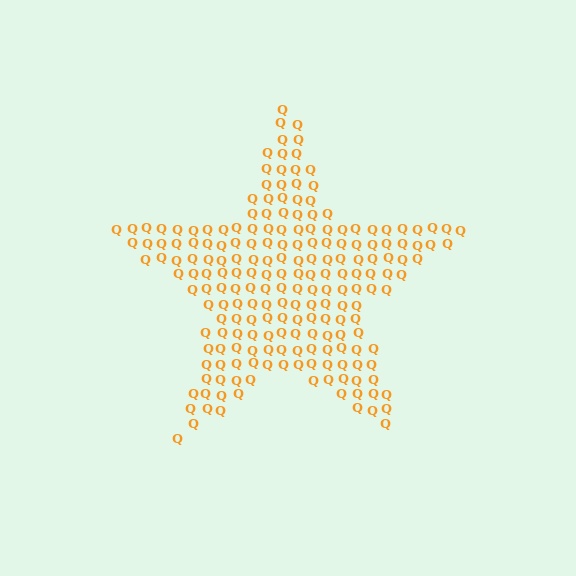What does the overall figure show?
The overall figure shows a star.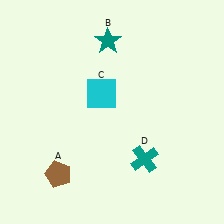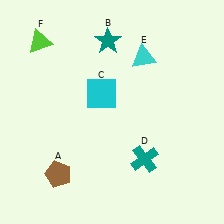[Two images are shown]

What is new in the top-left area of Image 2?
A lime triangle (F) was added in the top-left area of Image 2.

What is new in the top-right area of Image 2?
A cyan triangle (E) was added in the top-right area of Image 2.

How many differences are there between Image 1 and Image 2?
There are 2 differences between the two images.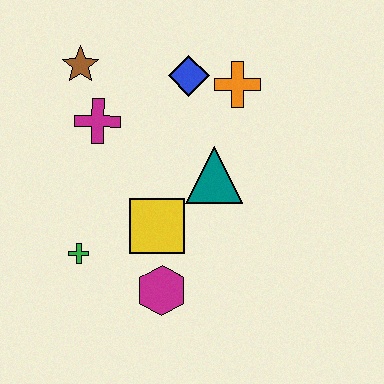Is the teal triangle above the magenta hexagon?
Yes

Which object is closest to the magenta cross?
The brown star is closest to the magenta cross.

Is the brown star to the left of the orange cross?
Yes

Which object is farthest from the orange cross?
The green cross is farthest from the orange cross.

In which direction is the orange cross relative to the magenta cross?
The orange cross is to the right of the magenta cross.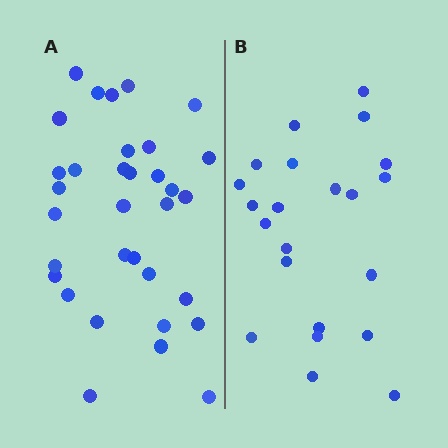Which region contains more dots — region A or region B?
Region A (the left region) has more dots.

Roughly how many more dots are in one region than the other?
Region A has roughly 12 or so more dots than region B.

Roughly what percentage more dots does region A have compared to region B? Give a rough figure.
About 50% more.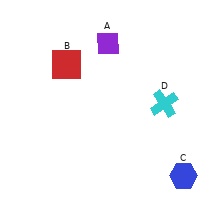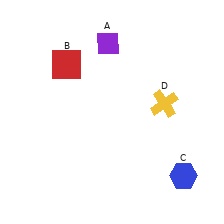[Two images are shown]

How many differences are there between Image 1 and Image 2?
There is 1 difference between the two images.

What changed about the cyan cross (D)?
In Image 1, D is cyan. In Image 2, it changed to yellow.